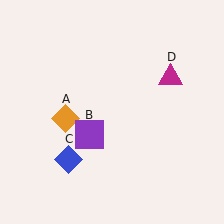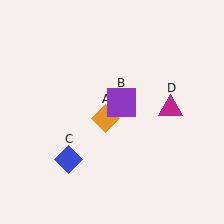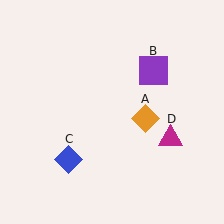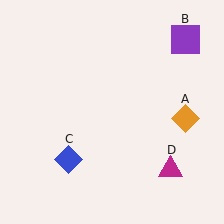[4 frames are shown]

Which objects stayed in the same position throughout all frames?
Blue diamond (object C) remained stationary.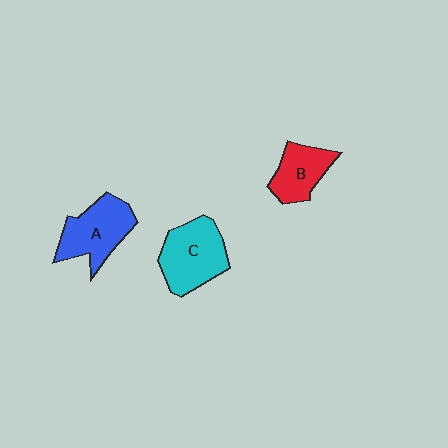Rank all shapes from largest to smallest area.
From largest to smallest: C (cyan), A (blue), B (red).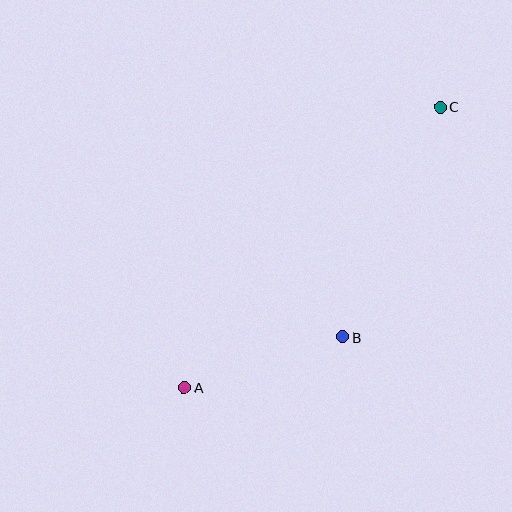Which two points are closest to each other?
Points A and B are closest to each other.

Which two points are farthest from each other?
Points A and C are farthest from each other.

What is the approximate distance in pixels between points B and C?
The distance between B and C is approximately 250 pixels.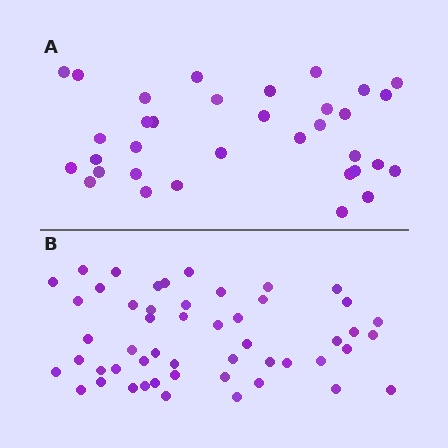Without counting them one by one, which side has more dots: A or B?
Region B (the bottom region) has more dots.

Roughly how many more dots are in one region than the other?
Region B has approximately 15 more dots than region A.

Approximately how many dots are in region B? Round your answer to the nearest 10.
About 50 dots. (The exact count is 51, which rounds to 50.)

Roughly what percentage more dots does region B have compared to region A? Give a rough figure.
About 50% more.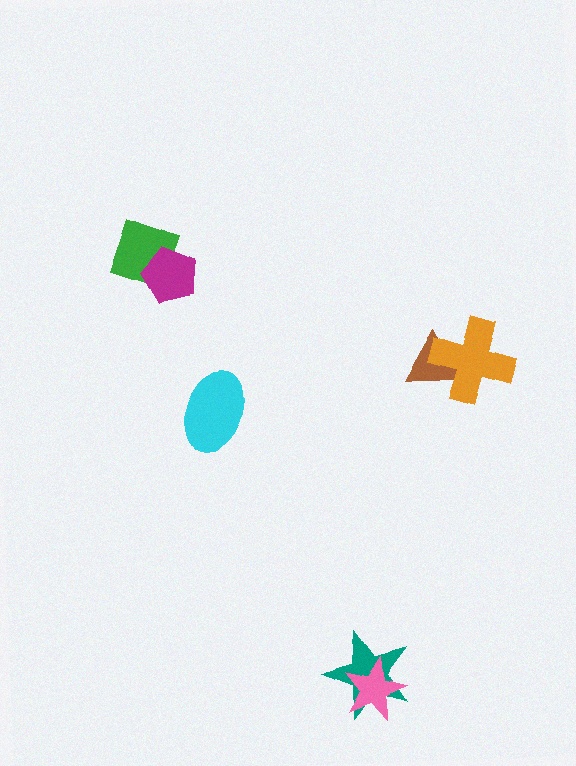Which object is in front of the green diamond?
The magenta pentagon is in front of the green diamond.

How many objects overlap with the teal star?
1 object overlaps with the teal star.